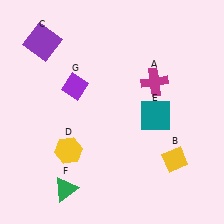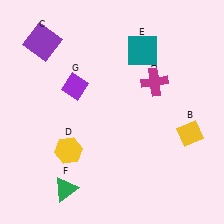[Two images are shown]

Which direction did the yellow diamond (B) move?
The yellow diamond (B) moved up.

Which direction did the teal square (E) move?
The teal square (E) moved up.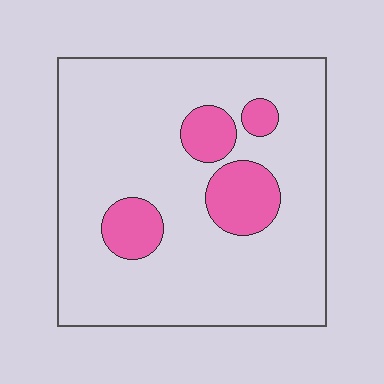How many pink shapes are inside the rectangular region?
4.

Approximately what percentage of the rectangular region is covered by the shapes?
Approximately 15%.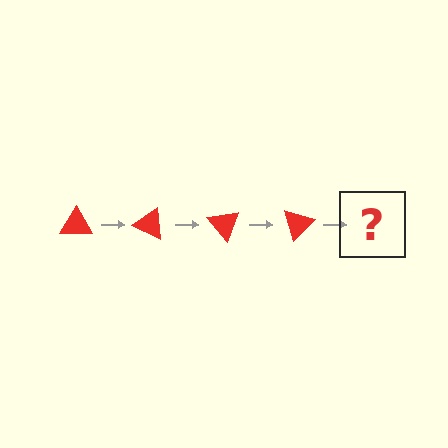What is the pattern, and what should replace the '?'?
The pattern is that the triangle rotates 25 degrees each step. The '?' should be a red triangle rotated 100 degrees.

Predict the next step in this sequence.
The next step is a red triangle rotated 100 degrees.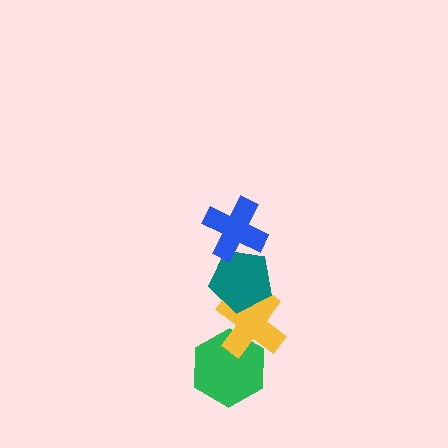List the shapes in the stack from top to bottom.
From top to bottom: the blue cross, the teal pentagon, the yellow cross, the green hexagon.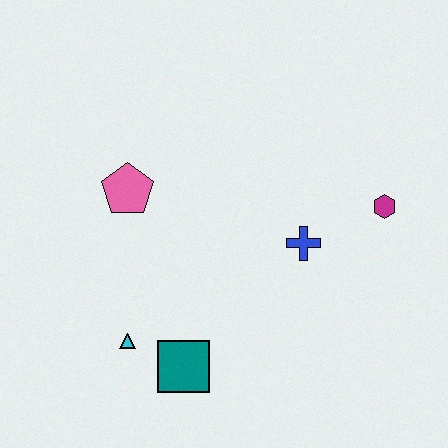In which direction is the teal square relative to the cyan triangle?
The teal square is to the right of the cyan triangle.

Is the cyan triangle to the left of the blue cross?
Yes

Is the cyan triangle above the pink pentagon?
No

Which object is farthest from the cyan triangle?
The magenta hexagon is farthest from the cyan triangle.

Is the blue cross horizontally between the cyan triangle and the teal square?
No